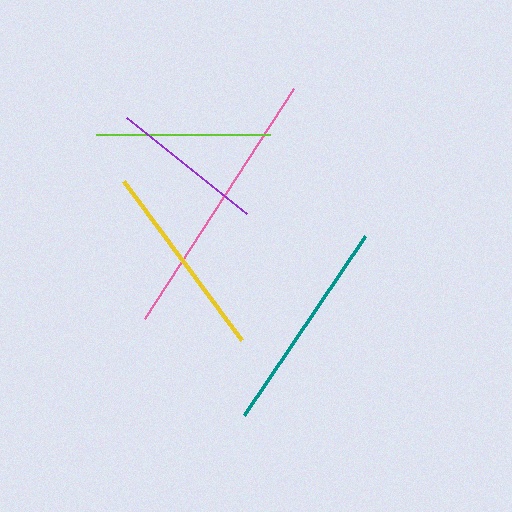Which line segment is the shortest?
The purple line is the shortest at approximately 153 pixels.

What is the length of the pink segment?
The pink segment is approximately 274 pixels long.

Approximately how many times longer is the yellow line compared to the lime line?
The yellow line is approximately 1.1 times the length of the lime line.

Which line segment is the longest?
The pink line is the longest at approximately 274 pixels.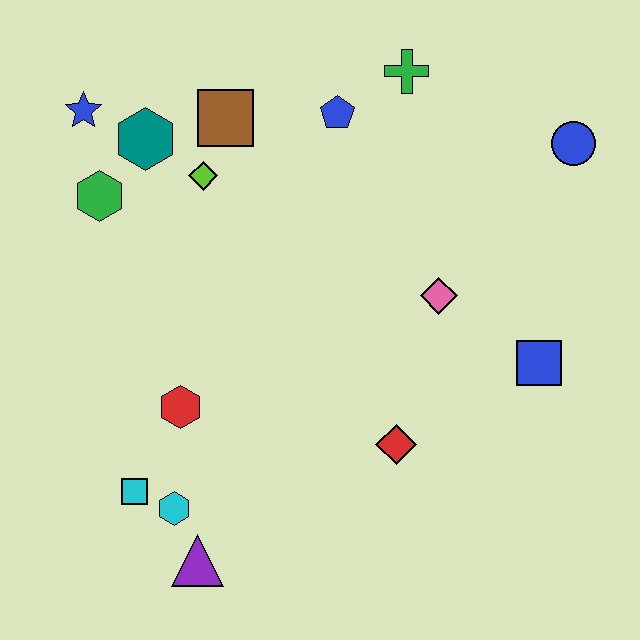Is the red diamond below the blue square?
Yes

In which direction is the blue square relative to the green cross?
The blue square is below the green cross.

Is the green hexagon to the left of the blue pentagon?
Yes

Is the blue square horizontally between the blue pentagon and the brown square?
No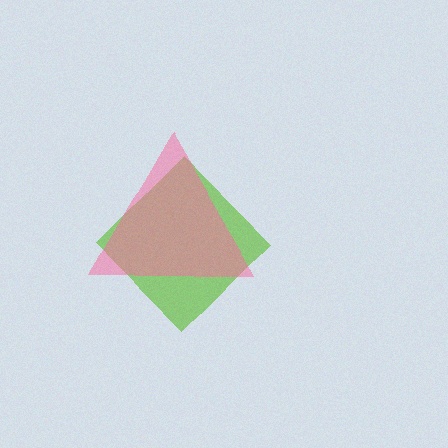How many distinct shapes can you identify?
There are 2 distinct shapes: a lime diamond, a pink triangle.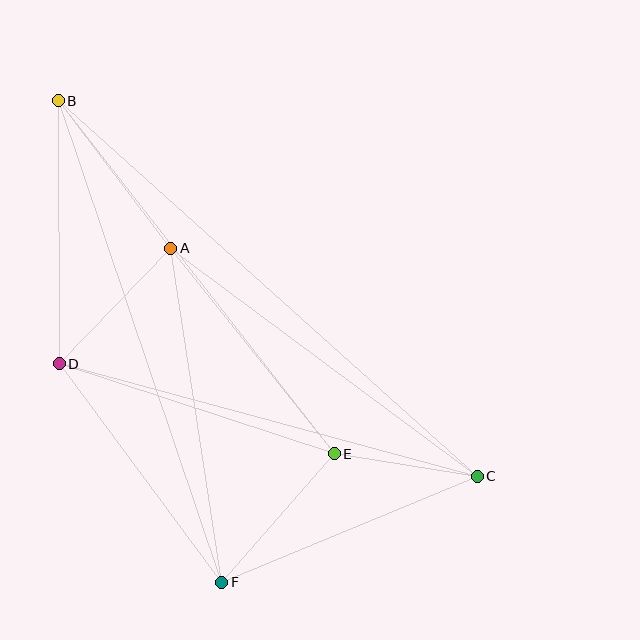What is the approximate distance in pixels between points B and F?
The distance between B and F is approximately 508 pixels.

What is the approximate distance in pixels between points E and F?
The distance between E and F is approximately 171 pixels.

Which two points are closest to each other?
Points C and E are closest to each other.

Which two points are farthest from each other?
Points B and C are farthest from each other.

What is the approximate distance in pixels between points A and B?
The distance between A and B is approximately 185 pixels.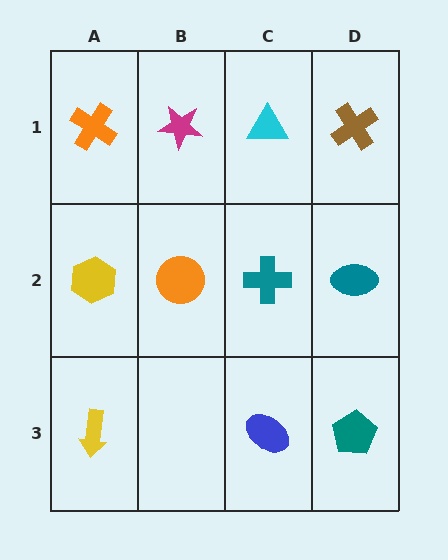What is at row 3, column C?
A blue ellipse.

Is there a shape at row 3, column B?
No, that cell is empty.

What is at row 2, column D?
A teal ellipse.